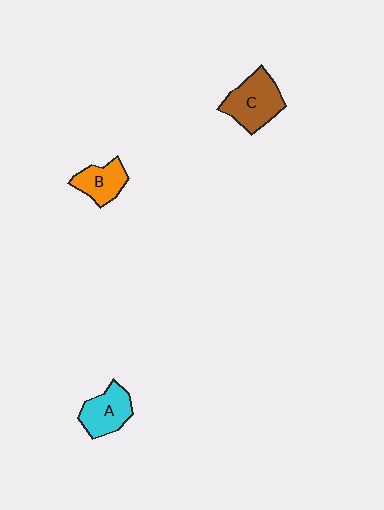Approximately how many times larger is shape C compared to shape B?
Approximately 1.5 times.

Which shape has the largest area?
Shape C (brown).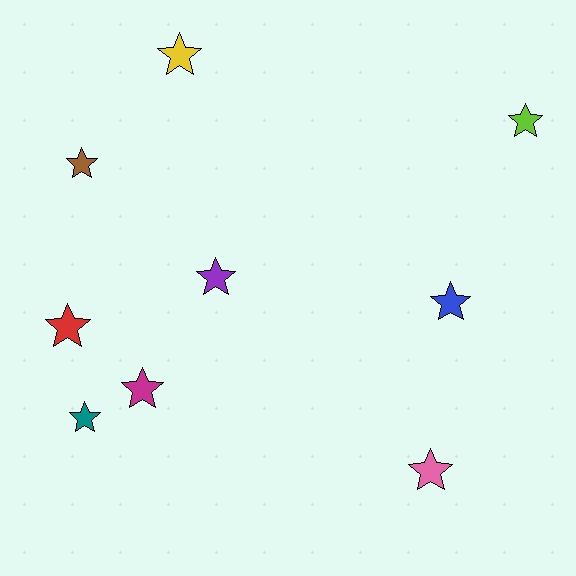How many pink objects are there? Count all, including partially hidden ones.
There is 1 pink object.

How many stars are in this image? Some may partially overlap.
There are 9 stars.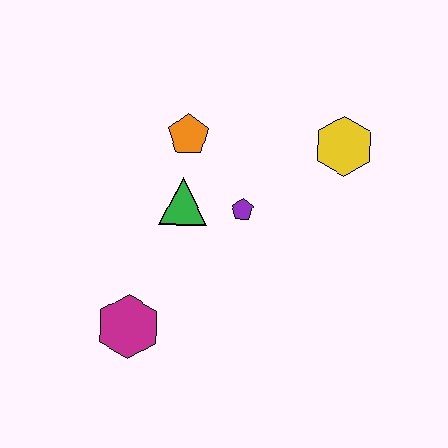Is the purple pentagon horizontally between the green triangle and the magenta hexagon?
No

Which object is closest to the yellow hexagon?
The purple pentagon is closest to the yellow hexagon.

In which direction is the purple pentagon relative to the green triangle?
The purple pentagon is to the right of the green triangle.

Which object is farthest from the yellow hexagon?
The magenta hexagon is farthest from the yellow hexagon.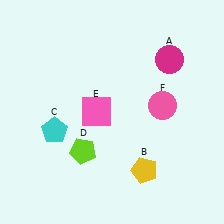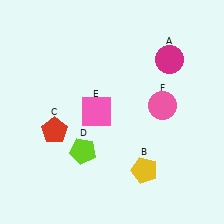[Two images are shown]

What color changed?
The pentagon (C) changed from cyan in Image 1 to red in Image 2.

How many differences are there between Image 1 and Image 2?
There is 1 difference between the two images.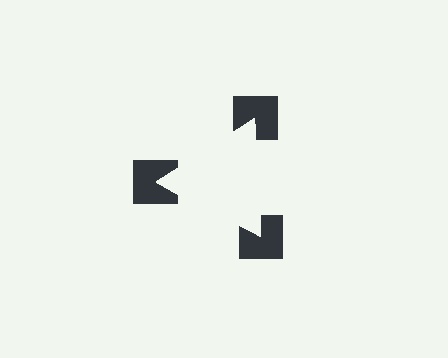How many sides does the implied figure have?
3 sides.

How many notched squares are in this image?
There are 3 — one at each vertex of the illusory triangle.